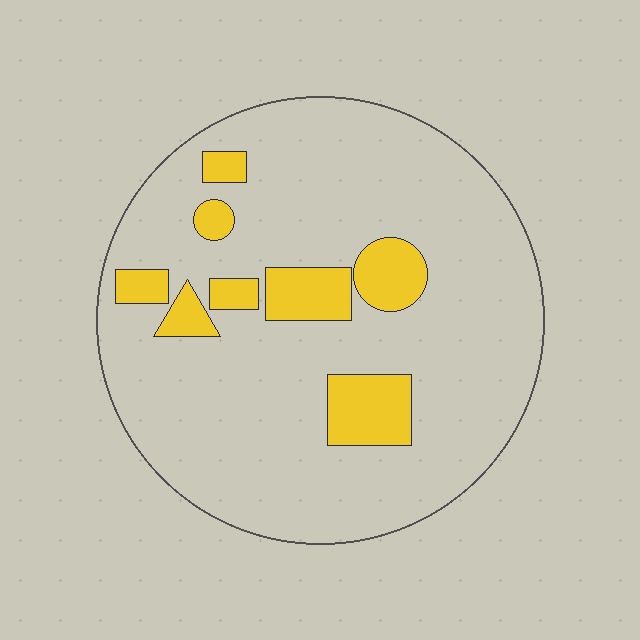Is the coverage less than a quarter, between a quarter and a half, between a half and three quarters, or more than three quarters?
Less than a quarter.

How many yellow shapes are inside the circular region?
8.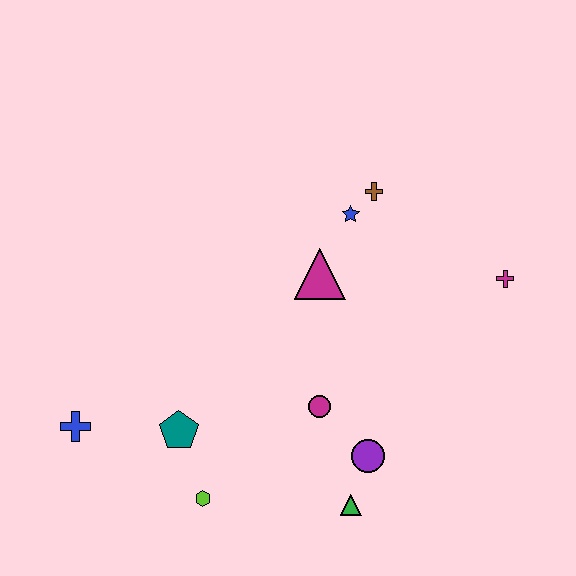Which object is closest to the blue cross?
The teal pentagon is closest to the blue cross.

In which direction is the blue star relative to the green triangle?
The blue star is above the green triangle.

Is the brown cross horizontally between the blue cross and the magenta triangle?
No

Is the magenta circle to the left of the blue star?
Yes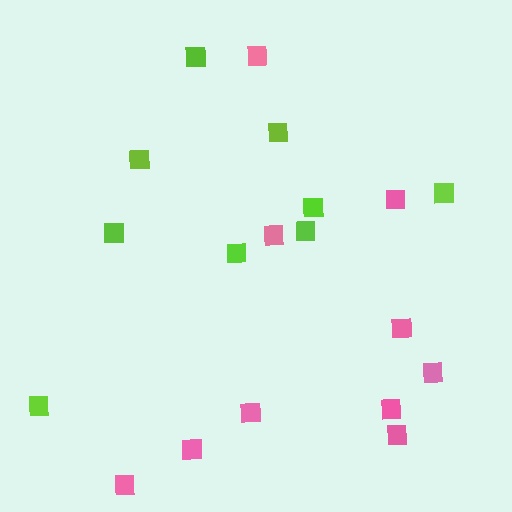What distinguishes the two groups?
There are 2 groups: one group of pink squares (10) and one group of lime squares (9).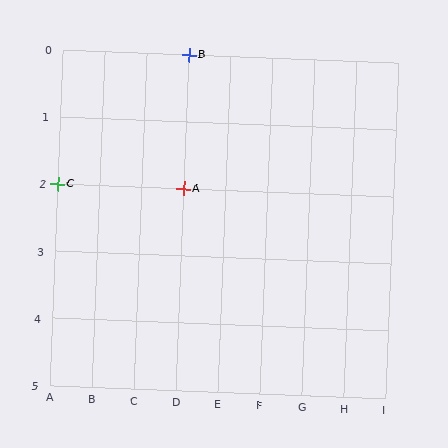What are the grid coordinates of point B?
Point B is at grid coordinates (D, 0).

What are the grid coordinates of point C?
Point C is at grid coordinates (A, 2).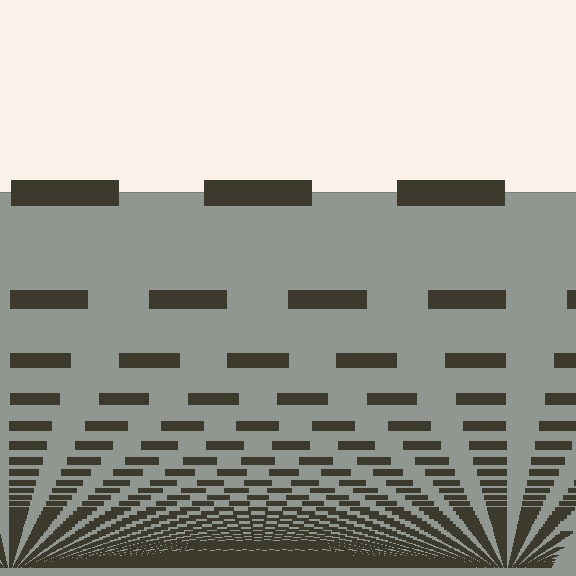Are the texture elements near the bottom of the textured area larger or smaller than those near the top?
Smaller. The gradient is inverted — elements near the bottom are smaller and denser.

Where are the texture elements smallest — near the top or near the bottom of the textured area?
Near the bottom.